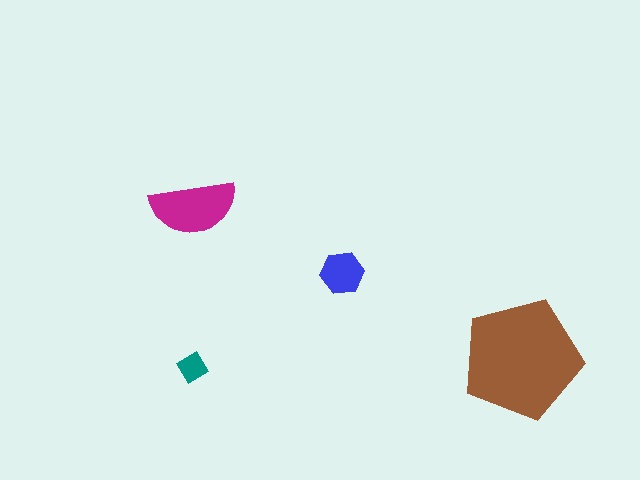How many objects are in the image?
There are 4 objects in the image.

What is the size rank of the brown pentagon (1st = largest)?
1st.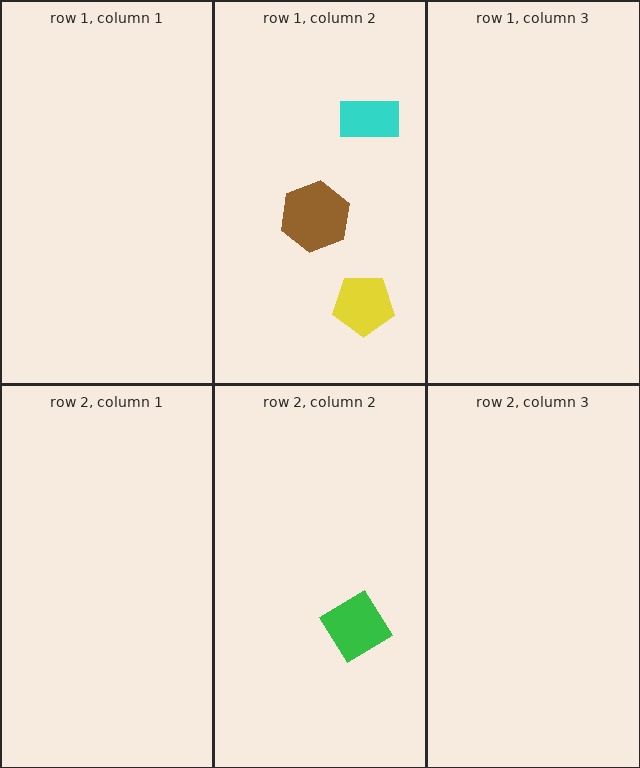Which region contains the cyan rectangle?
The row 1, column 2 region.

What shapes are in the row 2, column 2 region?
The green diamond.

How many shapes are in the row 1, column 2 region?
3.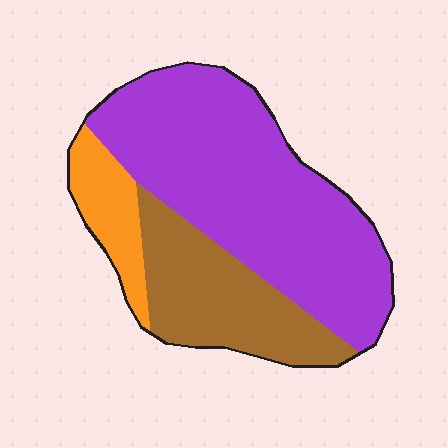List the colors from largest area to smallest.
From largest to smallest: purple, brown, orange.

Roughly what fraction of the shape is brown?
Brown covers about 25% of the shape.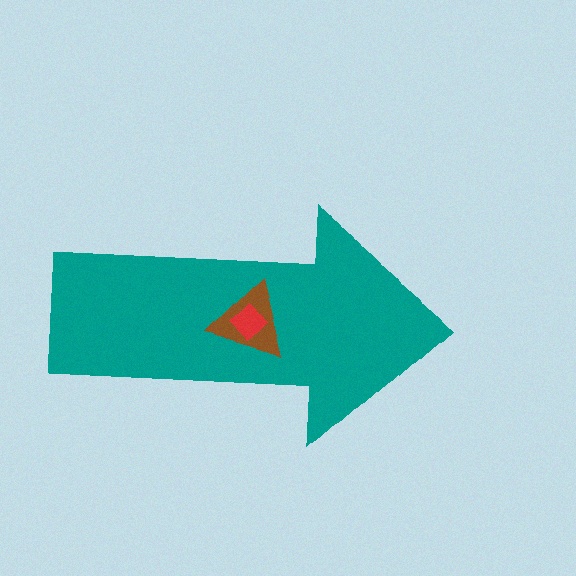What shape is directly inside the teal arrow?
The brown triangle.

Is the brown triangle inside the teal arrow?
Yes.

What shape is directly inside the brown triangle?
The red diamond.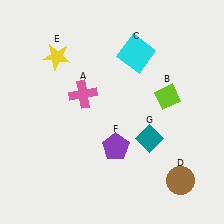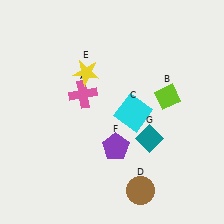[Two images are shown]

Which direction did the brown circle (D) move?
The brown circle (D) moved left.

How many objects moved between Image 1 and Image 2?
3 objects moved between the two images.